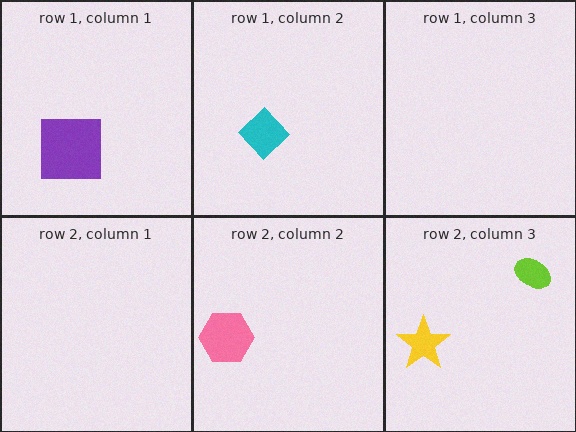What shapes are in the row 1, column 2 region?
The cyan diamond.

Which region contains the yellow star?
The row 2, column 3 region.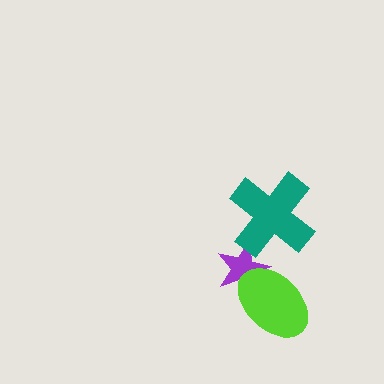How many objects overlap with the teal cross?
1 object overlaps with the teal cross.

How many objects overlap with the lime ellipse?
1 object overlaps with the lime ellipse.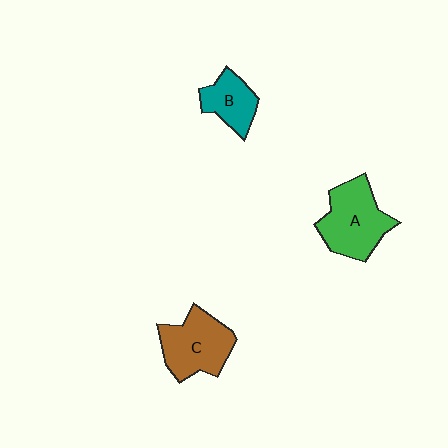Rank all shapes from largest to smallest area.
From largest to smallest: A (green), C (brown), B (teal).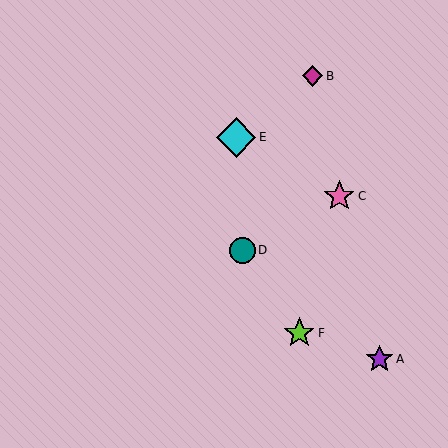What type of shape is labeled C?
Shape C is a pink star.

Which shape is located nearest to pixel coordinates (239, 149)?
The cyan diamond (labeled E) at (236, 137) is nearest to that location.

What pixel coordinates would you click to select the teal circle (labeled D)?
Click at (242, 250) to select the teal circle D.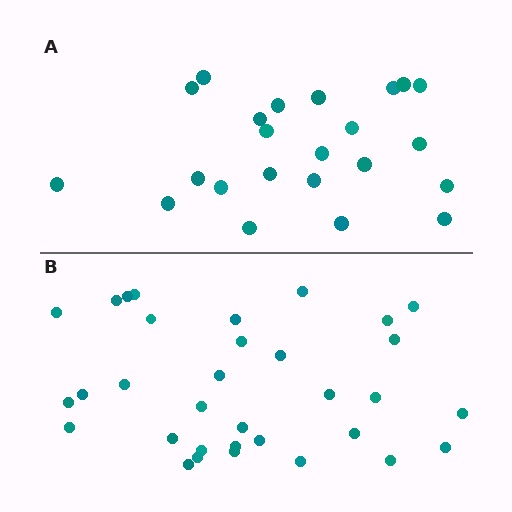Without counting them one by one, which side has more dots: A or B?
Region B (the bottom region) has more dots.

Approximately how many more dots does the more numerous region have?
Region B has roughly 10 or so more dots than region A.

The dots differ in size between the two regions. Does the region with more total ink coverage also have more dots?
No. Region A has more total ink coverage because its dots are larger, but region B actually contains more individual dots. Total area can be misleading — the number of items is what matters here.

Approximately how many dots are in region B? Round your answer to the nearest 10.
About 30 dots. (The exact count is 33, which rounds to 30.)